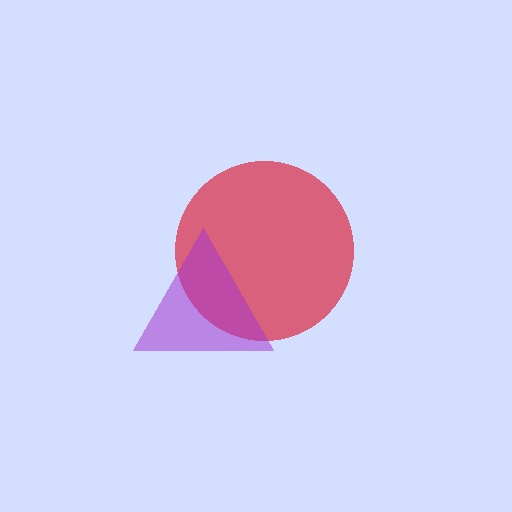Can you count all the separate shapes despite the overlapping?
Yes, there are 2 separate shapes.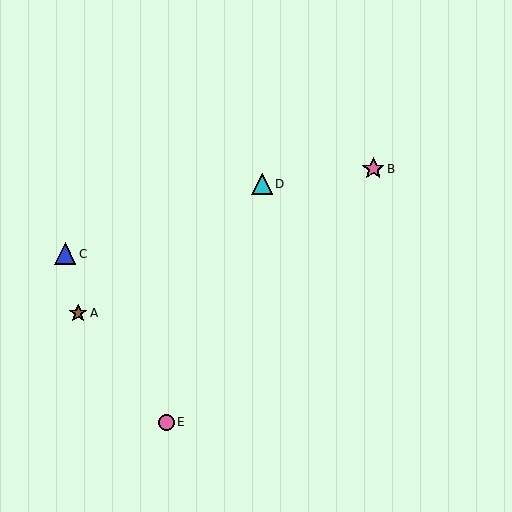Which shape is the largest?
The pink star (labeled B) is the largest.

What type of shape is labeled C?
Shape C is a blue triangle.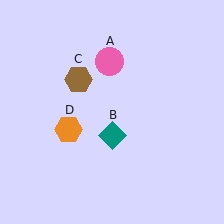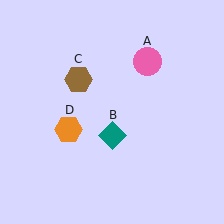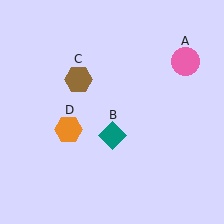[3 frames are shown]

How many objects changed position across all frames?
1 object changed position: pink circle (object A).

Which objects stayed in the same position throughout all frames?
Teal diamond (object B) and brown hexagon (object C) and orange hexagon (object D) remained stationary.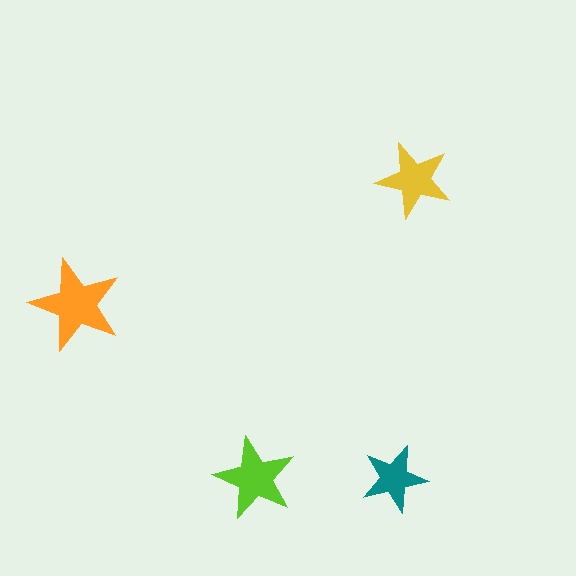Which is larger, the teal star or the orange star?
The orange one.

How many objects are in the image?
There are 4 objects in the image.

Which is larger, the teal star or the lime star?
The lime one.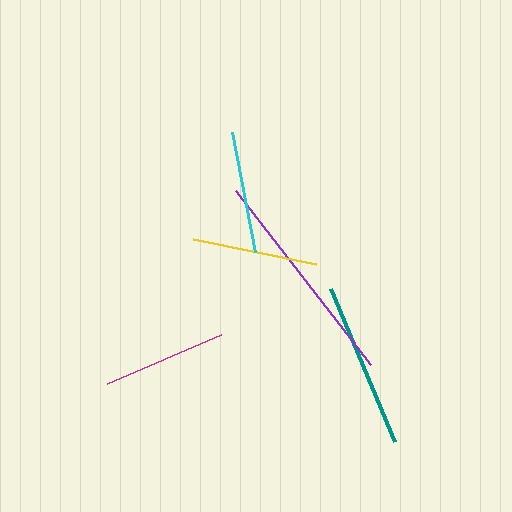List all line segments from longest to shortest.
From longest to shortest: purple, teal, yellow, magenta, cyan.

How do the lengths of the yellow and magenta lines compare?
The yellow and magenta lines are approximately the same length.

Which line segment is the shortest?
The cyan line is the shortest at approximately 122 pixels.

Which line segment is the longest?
The purple line is the longest at approximately 220 pixels.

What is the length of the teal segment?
The teal segment is approximately 165 pixels long.